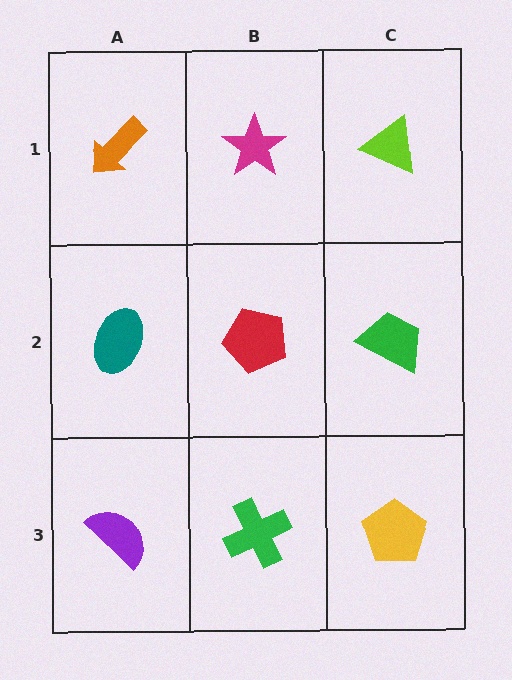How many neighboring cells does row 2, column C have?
3.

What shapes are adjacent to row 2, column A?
An orange arrow (row 1, column A), a purple semicircle (row 3, column A), a red pentagon (row 2, column B).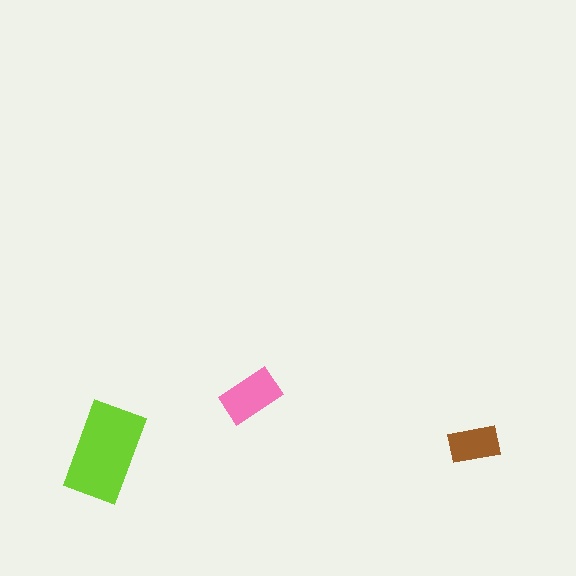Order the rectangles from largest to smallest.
the lime one, the pink one, the brown one.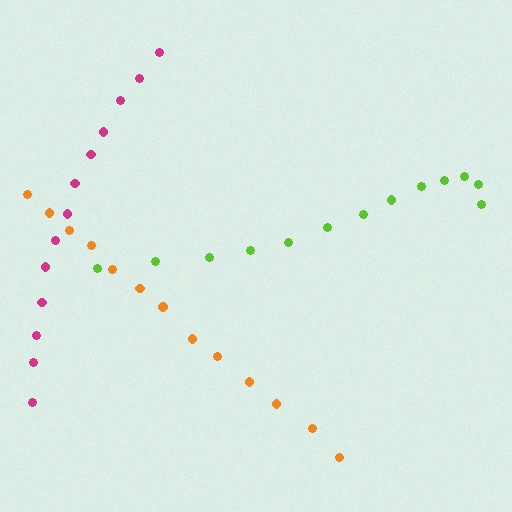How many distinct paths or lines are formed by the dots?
There are 3 distinct paths.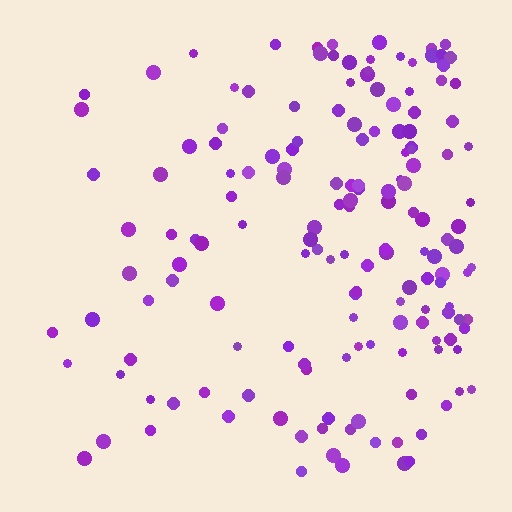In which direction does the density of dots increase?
From left to right, with the right side densest.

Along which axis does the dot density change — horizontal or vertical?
Horizontal.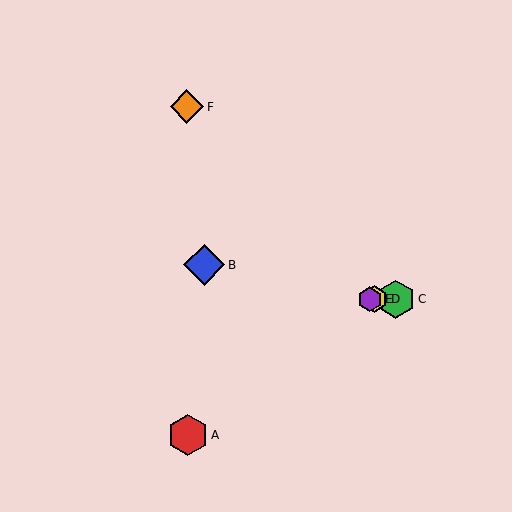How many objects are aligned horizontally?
3 objects (C, D, E) are aligned horizontally.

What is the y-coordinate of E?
Object E is at y≈299.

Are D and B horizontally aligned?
No, D is at y≈299 and B is at y≈265.